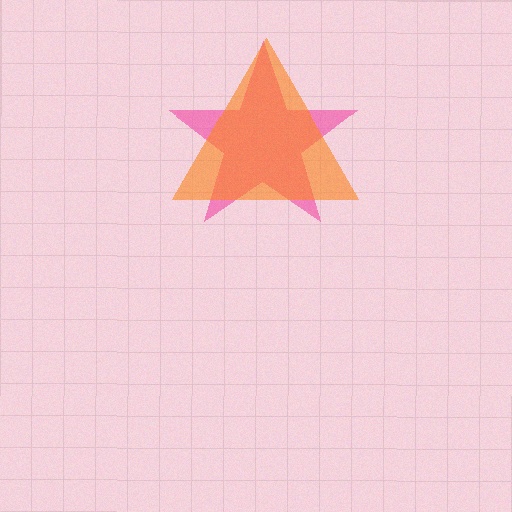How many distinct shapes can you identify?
There are 2 distinct shapes: a pink star, an orange triangle.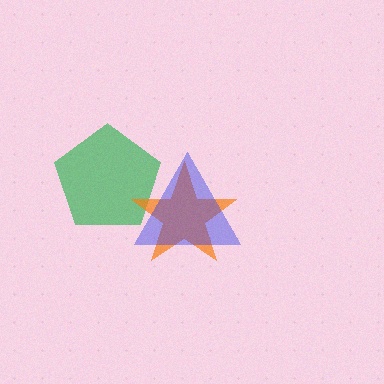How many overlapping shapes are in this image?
There are 3 overlapping shapes in the image.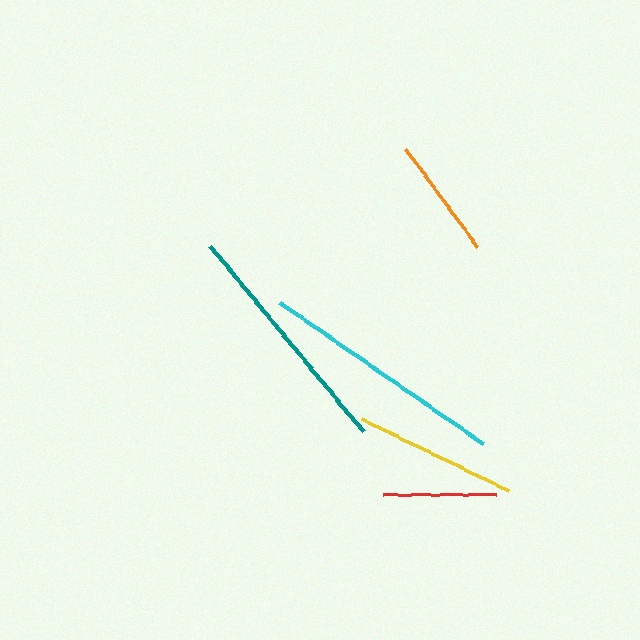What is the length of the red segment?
The red segment is approximately 113 pixels long.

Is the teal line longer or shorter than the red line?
The teal line is longer than the red line.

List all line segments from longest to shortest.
From longest to shortest: cyan, teal, yellow, orange, red.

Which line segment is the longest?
The cyan line is the longest at approximately 248 pixels.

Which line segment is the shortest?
The red line is the shortest at approximately 113 pixels.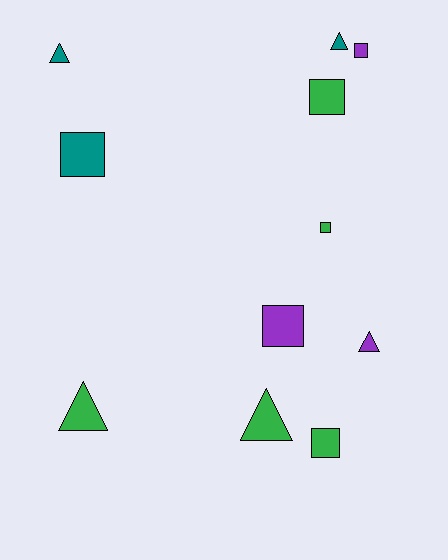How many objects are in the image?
There are 11 objects.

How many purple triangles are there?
There is 1 purple triangle.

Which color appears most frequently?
Green, with 5 objects.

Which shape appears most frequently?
Square, with 6 objects.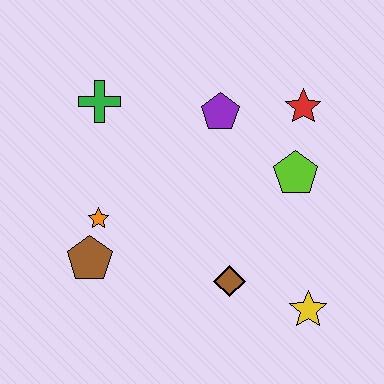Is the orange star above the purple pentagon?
No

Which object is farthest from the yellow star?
The green cross is farthest from the yellow star.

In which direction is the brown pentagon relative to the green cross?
The brown pentagon is below the green cross.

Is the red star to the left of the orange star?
No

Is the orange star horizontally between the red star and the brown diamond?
No